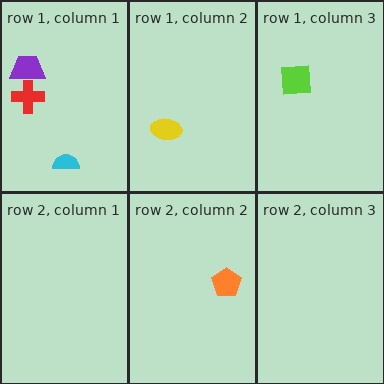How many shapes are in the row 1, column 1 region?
3.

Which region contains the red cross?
The row 1, column 1 region.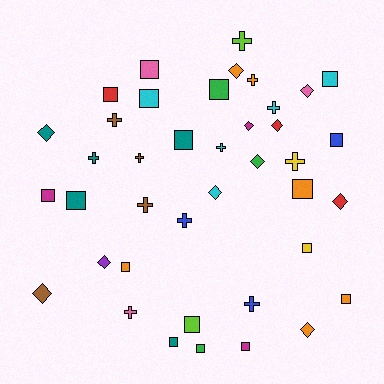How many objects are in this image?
There are 40 objects.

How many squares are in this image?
There are 17 squares.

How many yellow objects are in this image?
There are 2 yellow objects.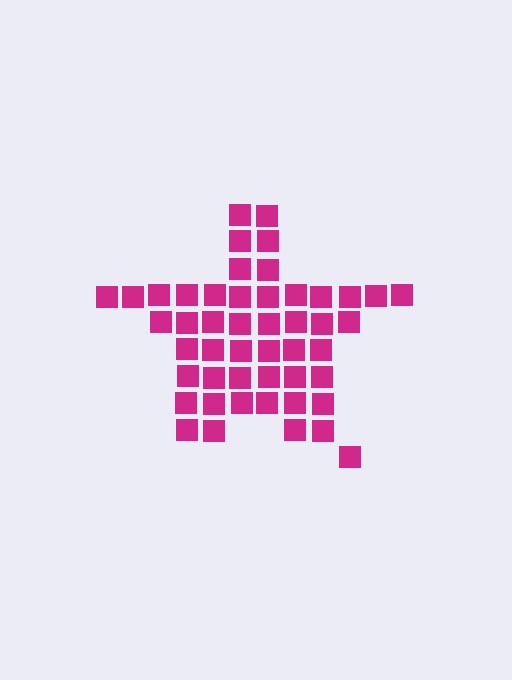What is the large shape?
The large shape is a star.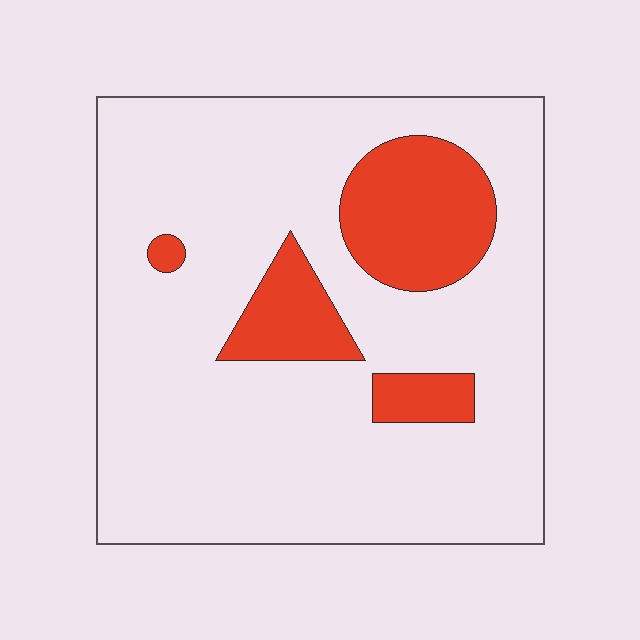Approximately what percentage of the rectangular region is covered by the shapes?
Approximately 20%.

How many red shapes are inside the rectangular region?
4.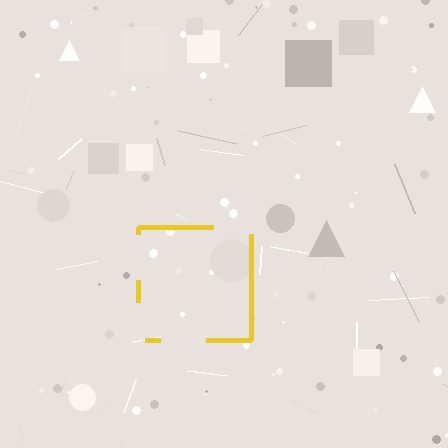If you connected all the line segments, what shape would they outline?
They would outline a square.